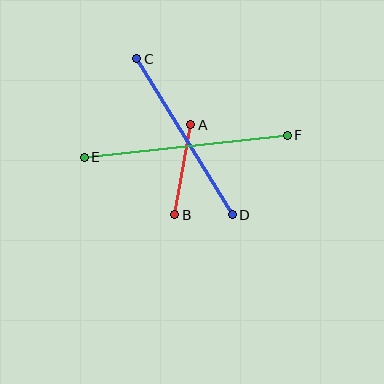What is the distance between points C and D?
The distance is approximately 183 pixels.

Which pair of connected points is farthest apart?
Points E and F are farthest apart.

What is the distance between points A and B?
The distance is approximately 91 pixels.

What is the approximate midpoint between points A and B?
The midpoint is at approximately (183, 170) pixels.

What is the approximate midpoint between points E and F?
The midpoint is at approximately (186, 146) pixels.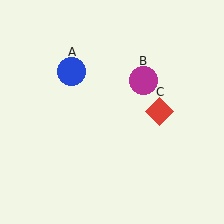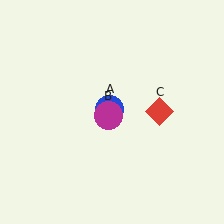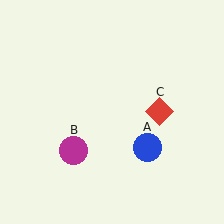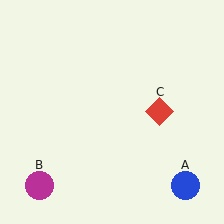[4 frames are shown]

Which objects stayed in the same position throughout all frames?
Red diamond (object C) remained stationary.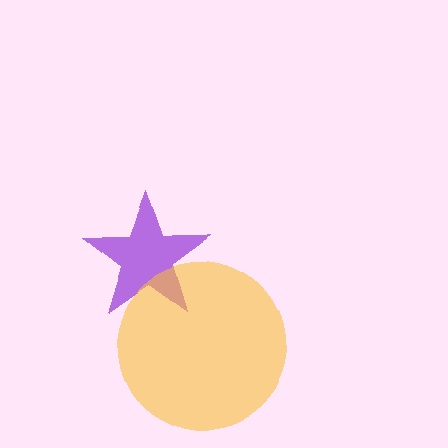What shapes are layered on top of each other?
The layered shapes are: a purple star, a yellow circle.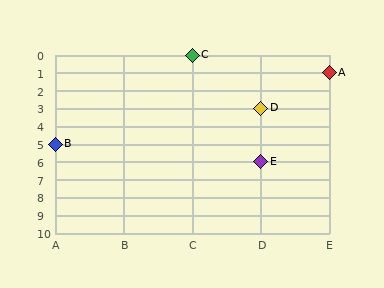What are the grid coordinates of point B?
Point B is at grid coordinates (A, 5).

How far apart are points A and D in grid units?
Points A and D are 1 column and 2 rows apart (about 2.2 grid units diagonally).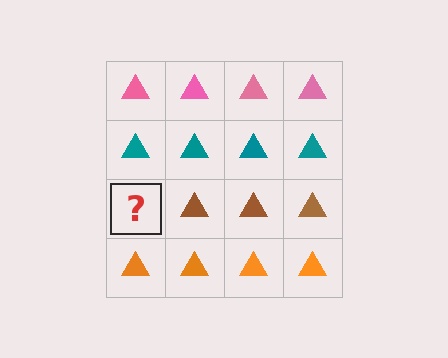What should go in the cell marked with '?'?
The missing cell should contain a brown triangle.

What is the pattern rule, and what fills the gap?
The rule is that each row has a consistent color. The gap should be filled with a brown triangle.